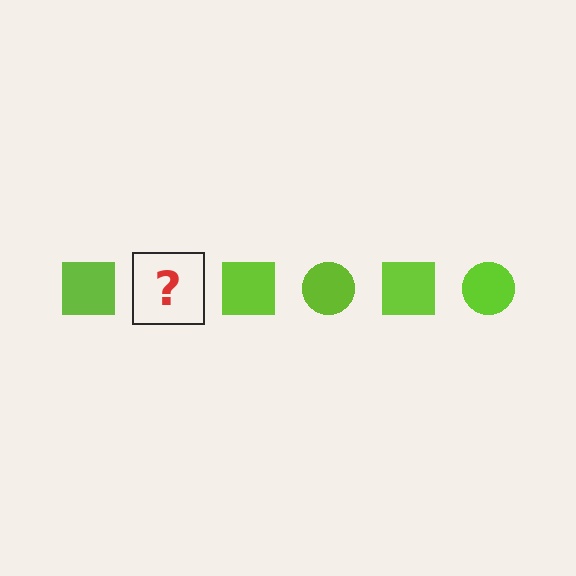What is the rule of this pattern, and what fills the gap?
The rule is that the pattern cycles through square, circle shapes in lime. The gap should be filled with a lime circle.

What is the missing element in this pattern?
The missing element is a lime circle.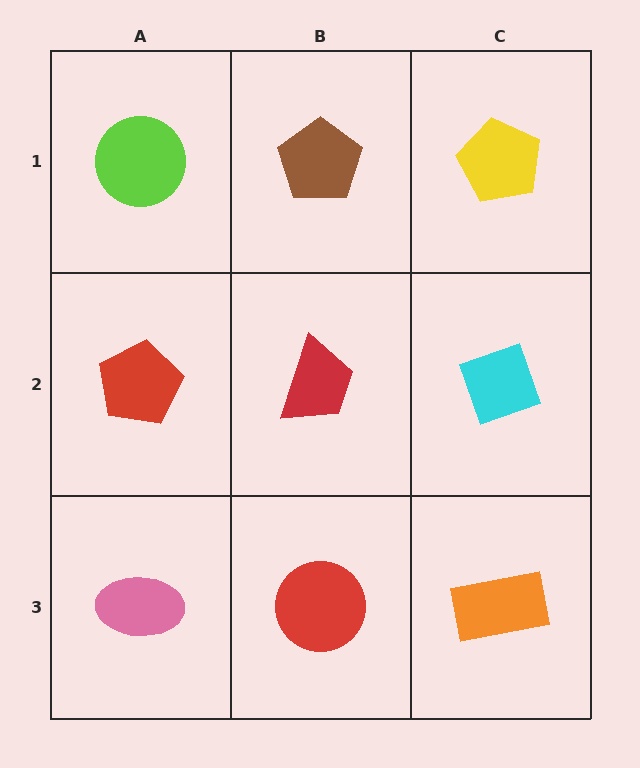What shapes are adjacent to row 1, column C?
A cyan diamond (row 2, column C), a brown pentagon (row 1, column B).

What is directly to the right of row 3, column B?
An orange rectangle.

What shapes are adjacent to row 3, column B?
A red trapezoid (row 2, column B), a pink ellipse (row 3, column A), an orange rectangle (row 3, column C).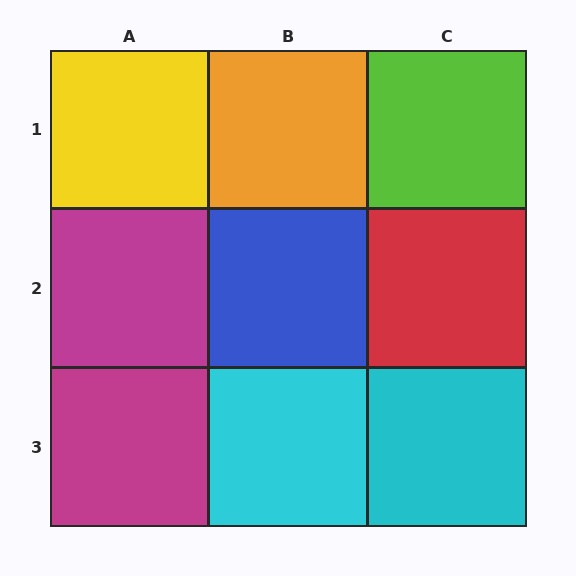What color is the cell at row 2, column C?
Red.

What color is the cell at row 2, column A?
Magenta.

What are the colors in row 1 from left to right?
Yellow, orange, lime.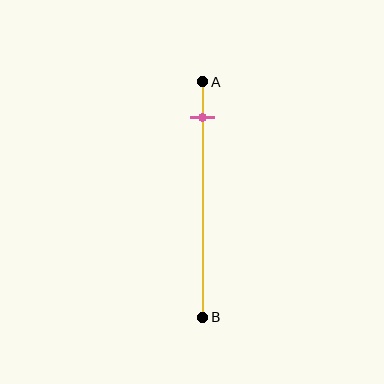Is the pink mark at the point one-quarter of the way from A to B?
No, the mark is at about 15% from A, not at the 25% one-quarter point.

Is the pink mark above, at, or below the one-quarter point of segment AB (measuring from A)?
The pink mark is above the one-quarter point of segment AB.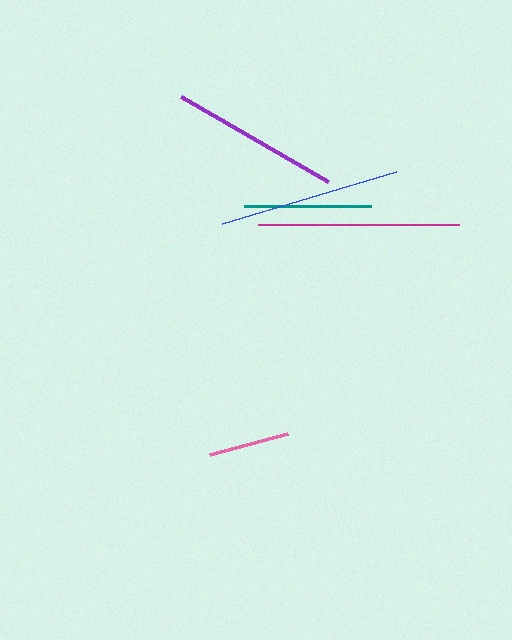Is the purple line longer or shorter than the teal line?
The purple line is longer than the teal line.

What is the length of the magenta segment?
The magenta segment is approximately 202 pixels long.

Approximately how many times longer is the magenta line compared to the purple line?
The magenta line is approximately 1.2 times the length of the purple line.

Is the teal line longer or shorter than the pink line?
The teal line is longer than the pink line.